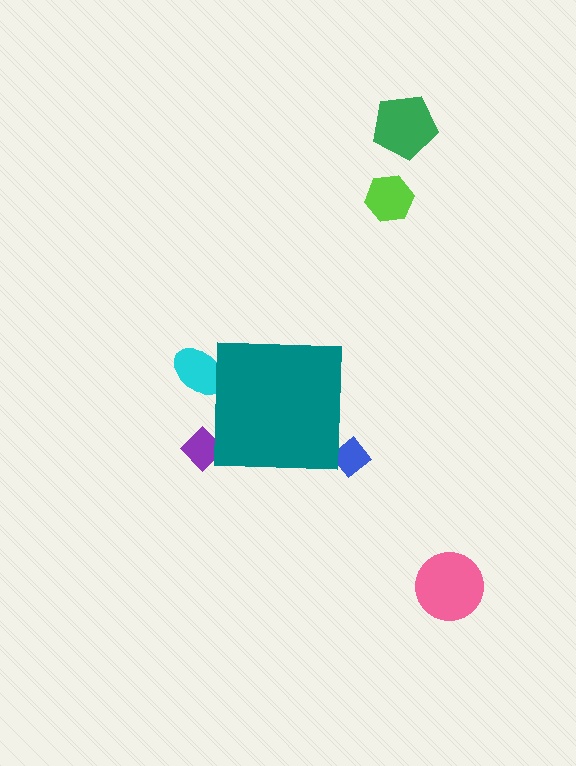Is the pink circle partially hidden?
No, the pink circle is fully visible.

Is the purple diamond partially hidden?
Yes, the purple diamond is partially hidden behind the teal square.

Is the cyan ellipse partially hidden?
Yes, the cyan ellipse is partially hidden behind the teal square.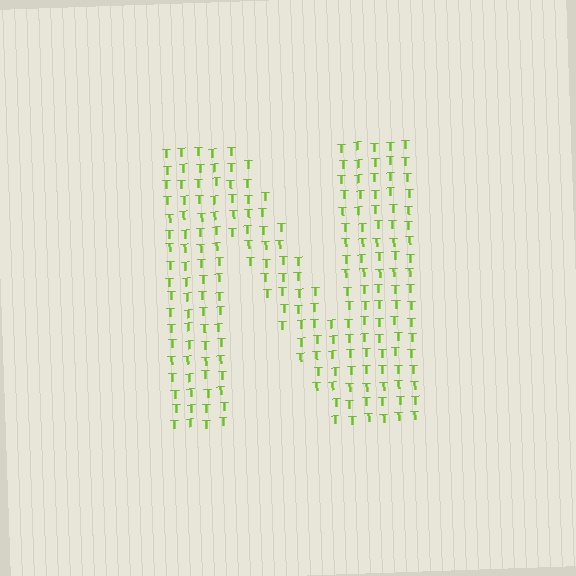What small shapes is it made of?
It is made of small letter T's.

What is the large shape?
The large shape is the letter N.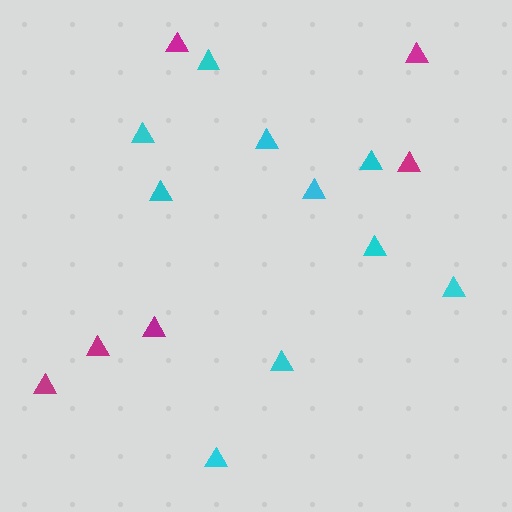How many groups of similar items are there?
There are 2 groups: one group of magenta triangles (6) and one group of cyan triangles (10).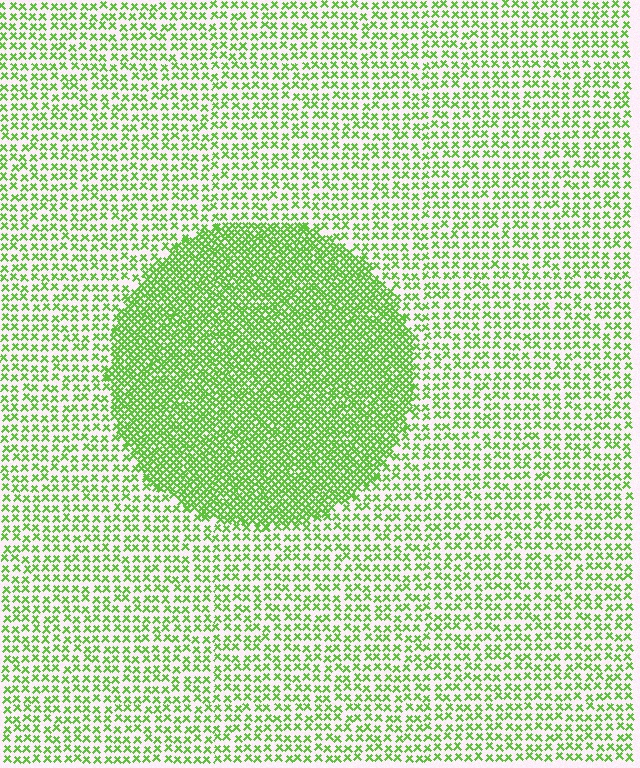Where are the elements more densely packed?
The elements are more densely packed inside the circle boundary.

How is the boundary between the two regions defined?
The boundary is defined by a change in element density (approximately 2.3x ratio). All elements are the same color, size, and shape.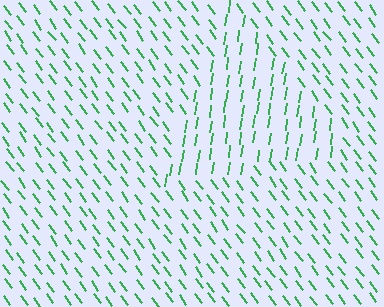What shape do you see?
I see a triangle.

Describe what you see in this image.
The image is filled with small green line segments. A triangle region in the image has lines oriented differently from the surrounding lines, creating a visible texture boundary.